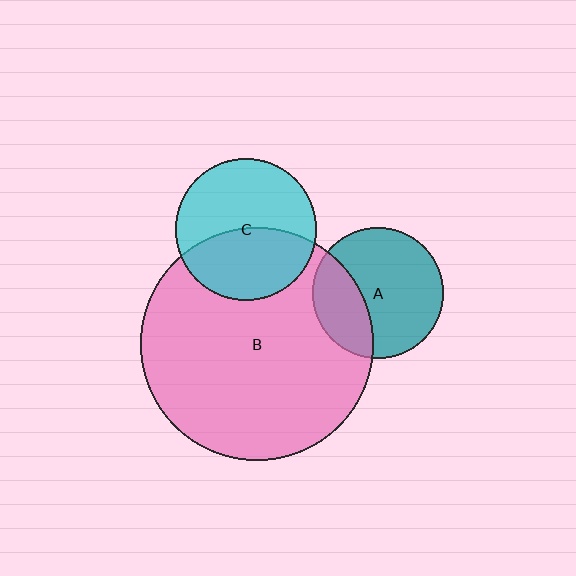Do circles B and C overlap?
Yes.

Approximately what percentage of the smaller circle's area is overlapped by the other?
Approximately 45%.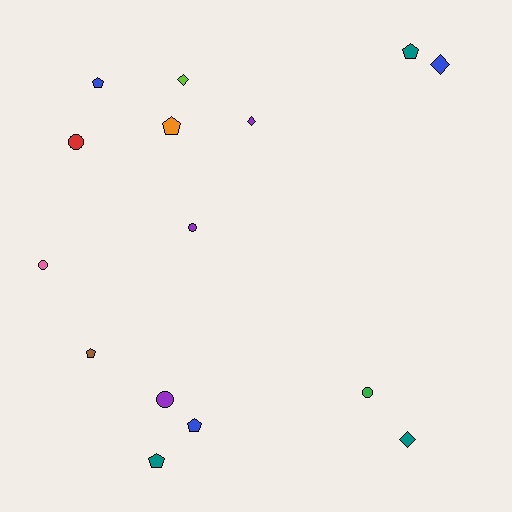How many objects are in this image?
There are 15 objects.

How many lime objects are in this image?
There is 1 lime object.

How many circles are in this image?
There are 5 circles.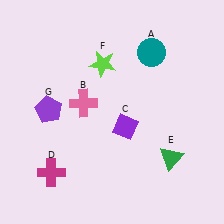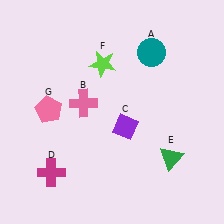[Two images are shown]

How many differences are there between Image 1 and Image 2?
There is 1 difference between the two images.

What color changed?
The pentagon (G) changed from purple in Image 1 to pink in Image 2.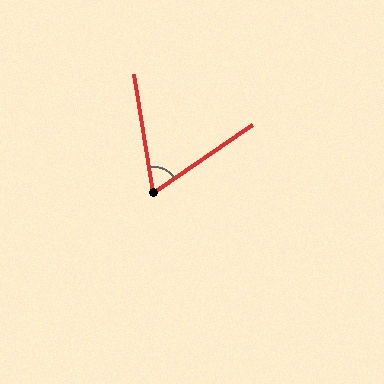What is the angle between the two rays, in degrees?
Approximately 65 degrees.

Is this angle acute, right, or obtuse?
It is acute.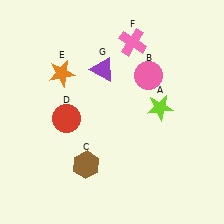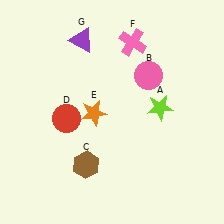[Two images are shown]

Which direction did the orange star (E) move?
The orange star (E) moved down.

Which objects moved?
The objects that moved are: the orange star (E), the purple triangle (G).